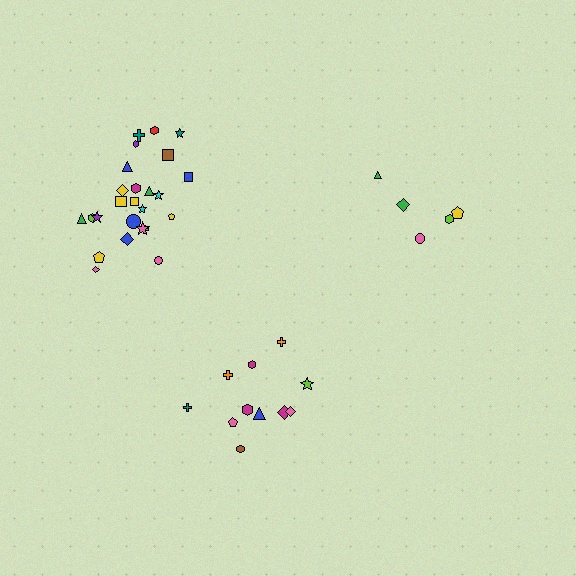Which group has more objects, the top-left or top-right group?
The top-left group.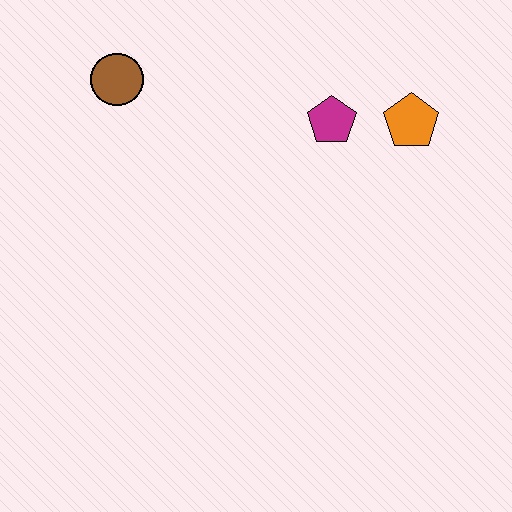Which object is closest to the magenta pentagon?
The orange pentagon is closest to the magenta pentagon.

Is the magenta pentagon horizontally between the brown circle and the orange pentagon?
Yes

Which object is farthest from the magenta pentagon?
The brown circle is farthest from the magenta pentagon.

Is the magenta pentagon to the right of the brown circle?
Yes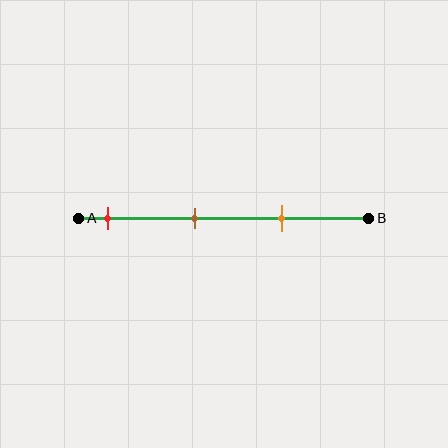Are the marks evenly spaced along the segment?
Yes, the marks are approximately evenly spaced.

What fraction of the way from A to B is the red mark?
The red mark is approximately 10% (0.1) of the way from A to B.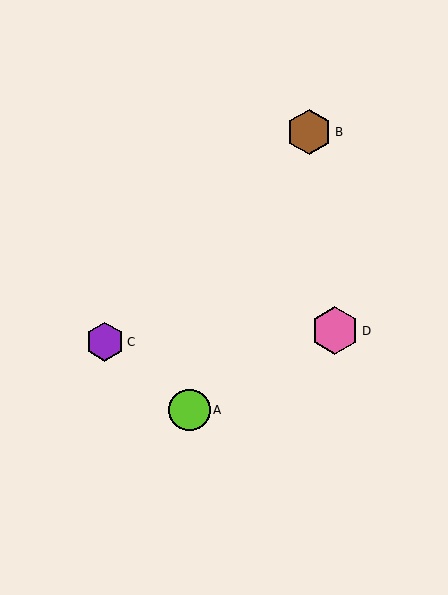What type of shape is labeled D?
Shape D is a pink hexagon.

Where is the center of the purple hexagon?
The center of the purple hexagon is at (105, 342).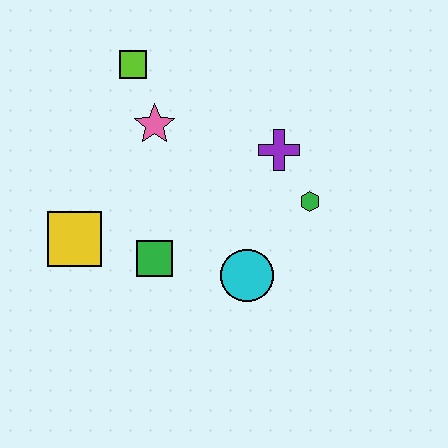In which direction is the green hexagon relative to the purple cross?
The green hexagon is below the purple cross.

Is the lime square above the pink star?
Yes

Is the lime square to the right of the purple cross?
No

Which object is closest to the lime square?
The pink star is closest to the lime square.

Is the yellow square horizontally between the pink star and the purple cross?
No